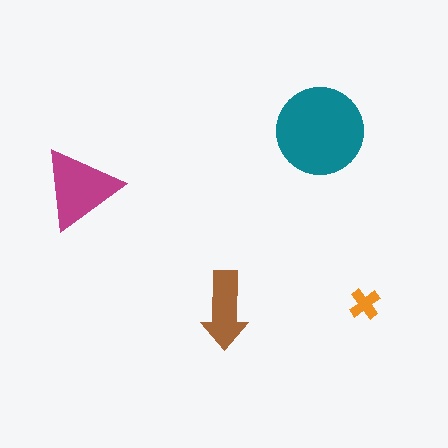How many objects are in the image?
There are 4 objects in the image.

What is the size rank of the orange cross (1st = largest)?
4th.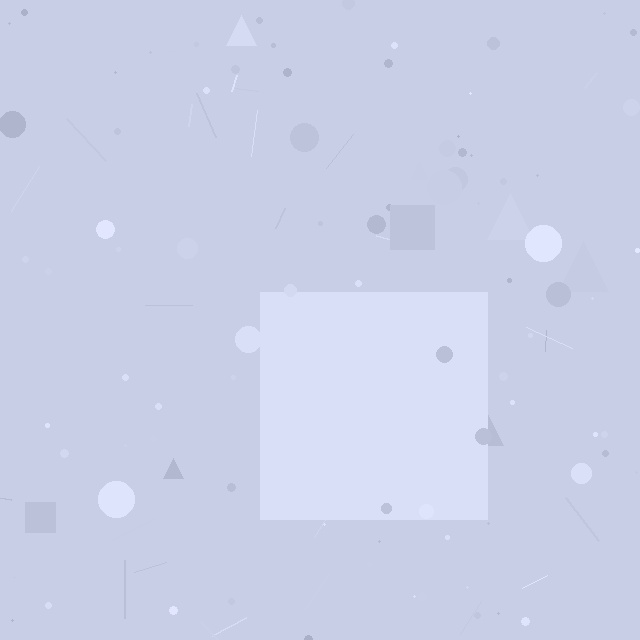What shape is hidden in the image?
A square is hidden in the image.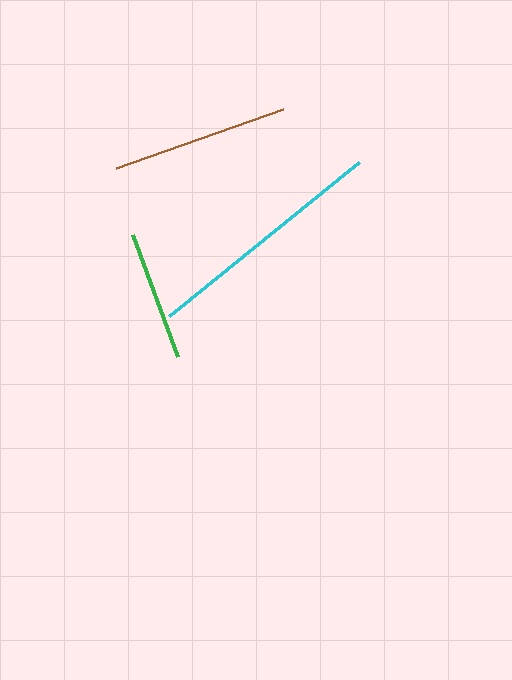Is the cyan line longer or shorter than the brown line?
The cyan line is longer than the brown line.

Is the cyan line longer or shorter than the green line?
The cyan line is longer than the green line.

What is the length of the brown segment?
The brown segment is approximately 177 pixels long.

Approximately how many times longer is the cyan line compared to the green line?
The cyan line is approximately 1.9 times the length of the green line.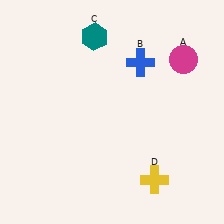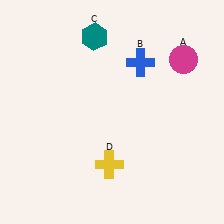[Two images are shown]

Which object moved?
The yellow cross (D) moved left.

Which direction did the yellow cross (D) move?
The yellow cross (D) moved left.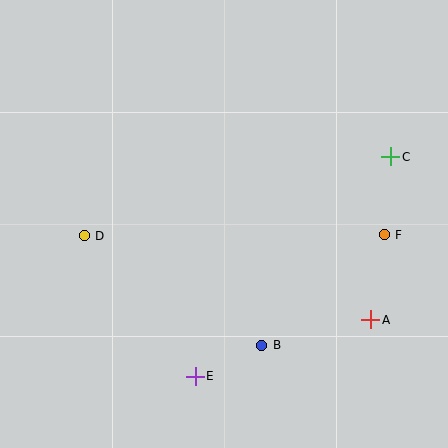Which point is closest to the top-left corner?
Point D is closest to the top-left corner.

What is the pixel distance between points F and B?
The distance between F and B is 165 pixels.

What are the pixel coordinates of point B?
Point B is at (262, 345).